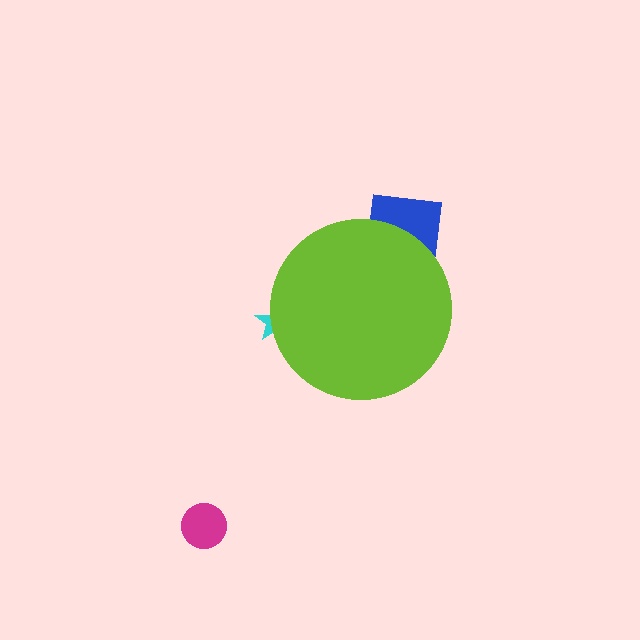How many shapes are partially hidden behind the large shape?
2 shapes are partially hidden.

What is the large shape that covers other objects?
A lime circle.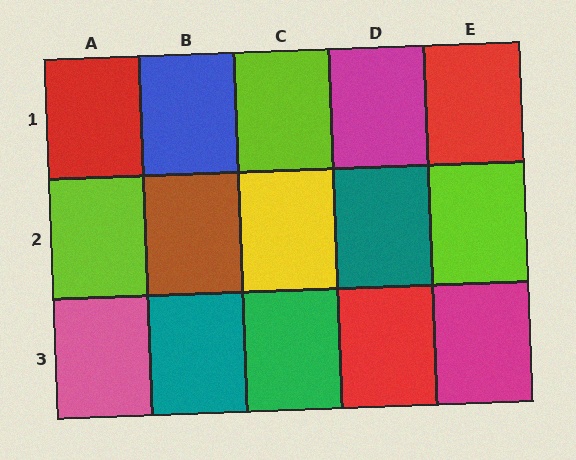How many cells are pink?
1 cell is pink.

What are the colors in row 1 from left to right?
Red, blue, lime, magenta, red.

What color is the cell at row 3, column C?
Green.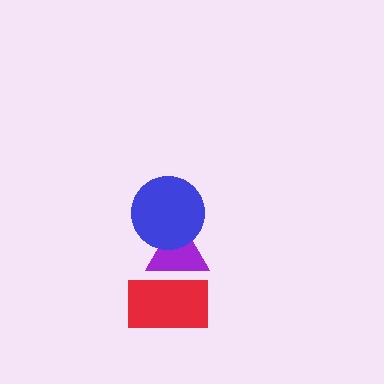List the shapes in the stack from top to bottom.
From top to bottom: the blue circle, the purple triangle, the red rectangle.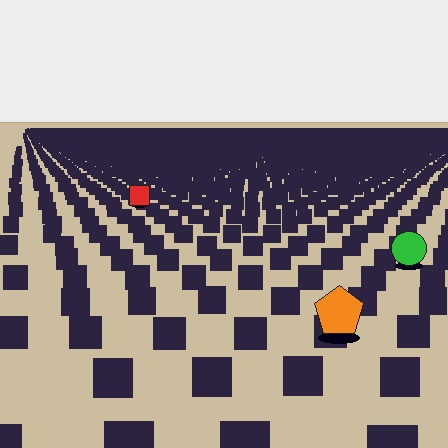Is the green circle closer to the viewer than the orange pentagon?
No. The orange pentagon is closer — you can tell from the texture gradient: the ground texture is coarser near it.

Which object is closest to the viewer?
The orange pentagon is closest. The texture marks near it are larger and more spread out.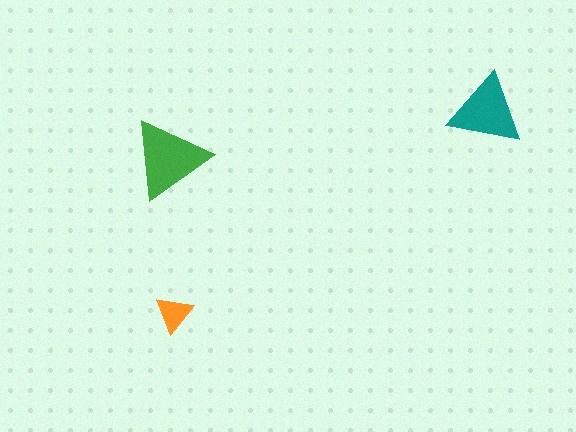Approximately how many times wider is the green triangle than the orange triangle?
About 2 times wider.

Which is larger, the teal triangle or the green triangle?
The green one.